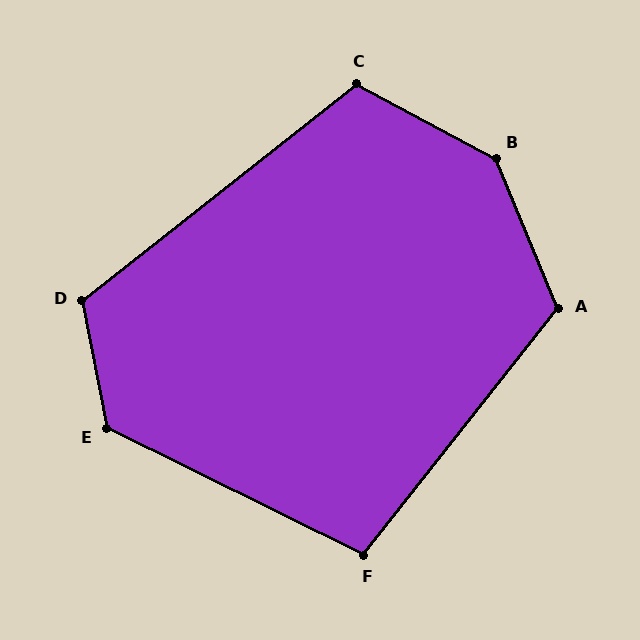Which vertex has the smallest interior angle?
F, at approximately 102 degrees.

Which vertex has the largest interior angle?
B, at approximately 141 degrees.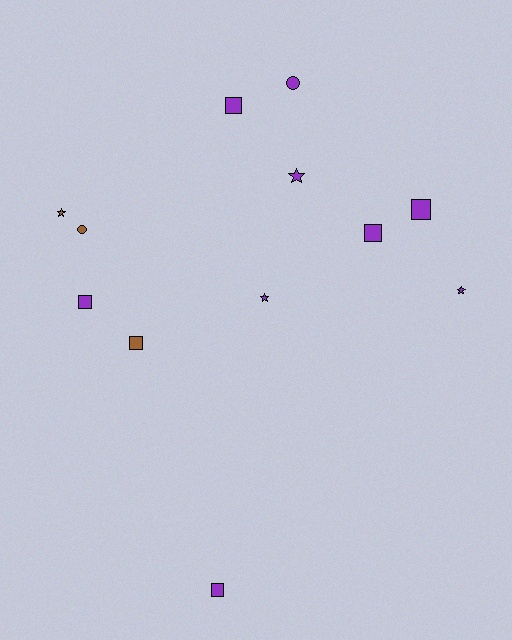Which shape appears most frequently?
Square, with 6 objects.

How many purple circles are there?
There is 1 purple circle.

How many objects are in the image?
There are 12 objects.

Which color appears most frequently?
Purple, with 9 objects.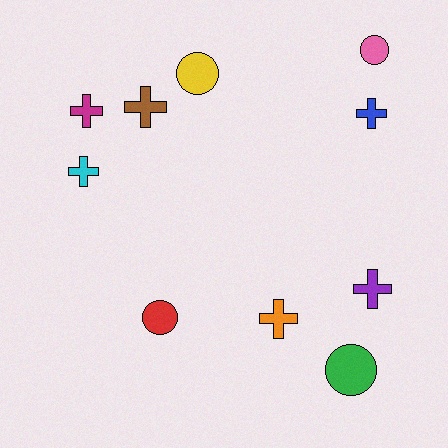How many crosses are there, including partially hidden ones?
There are 6 crosses.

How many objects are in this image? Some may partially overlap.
There are 10 objects.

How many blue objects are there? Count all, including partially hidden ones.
There is 1 blue object.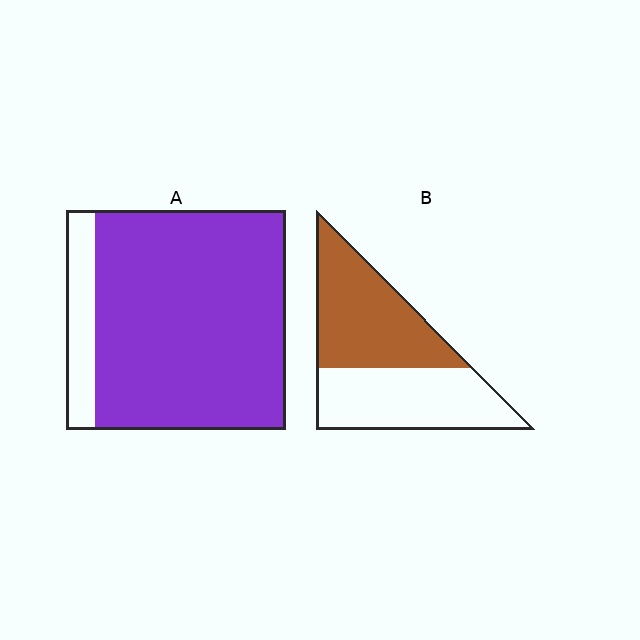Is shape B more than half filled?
Roughly half.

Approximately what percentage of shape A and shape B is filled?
A is approximately 85% and B is approximately 50%.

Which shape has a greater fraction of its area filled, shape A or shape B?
Shape A.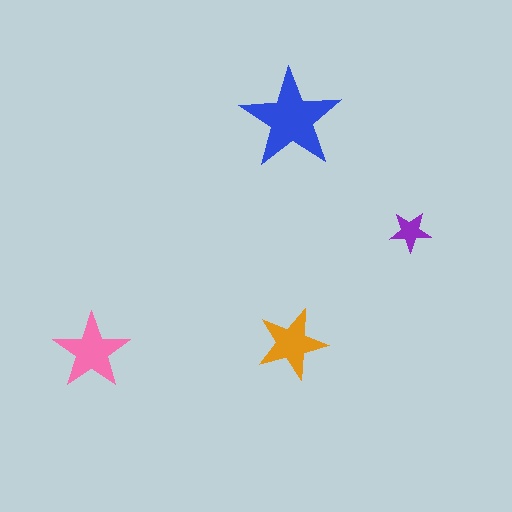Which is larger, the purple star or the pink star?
The pink one.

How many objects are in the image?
There are 4 objects in the image.